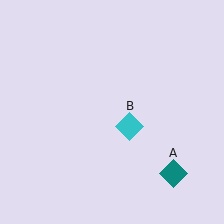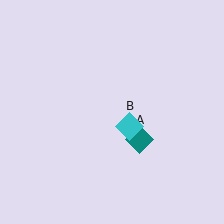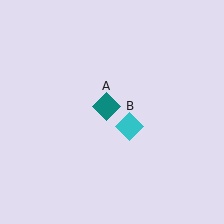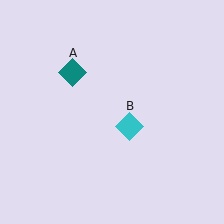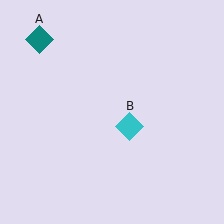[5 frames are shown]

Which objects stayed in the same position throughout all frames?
Cyan diamond (object B) remained stationary.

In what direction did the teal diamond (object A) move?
The teal diamond (object A) moved up and to the left.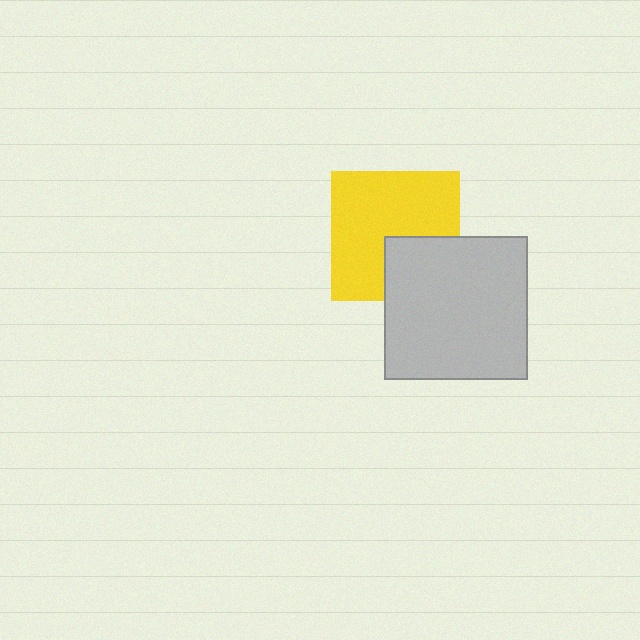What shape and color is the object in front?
The object in front is a light gray square.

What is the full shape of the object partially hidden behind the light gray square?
The partially hidden object is a yellow square.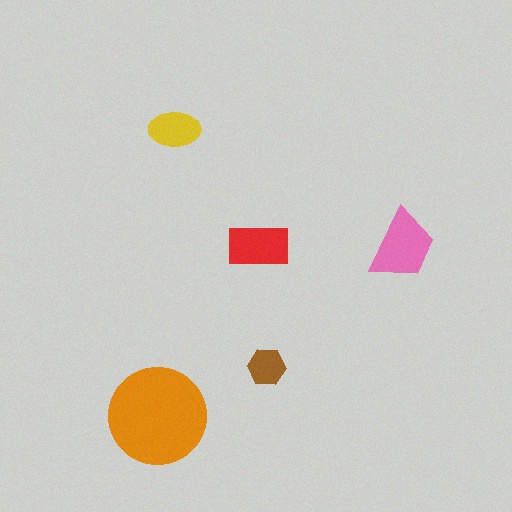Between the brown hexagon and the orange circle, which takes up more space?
The orange circle.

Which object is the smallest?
The brown hexagon.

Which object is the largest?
The orange circle.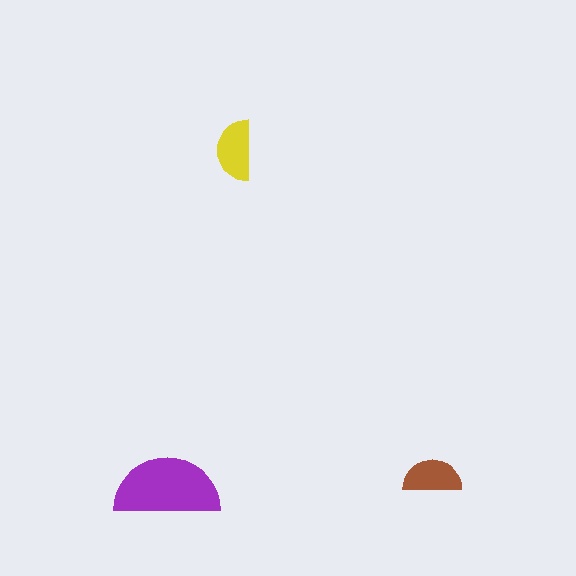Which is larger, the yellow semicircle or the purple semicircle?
The purple one.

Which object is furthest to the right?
The brown semicircle is rightmost.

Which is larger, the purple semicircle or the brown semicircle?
The purple one.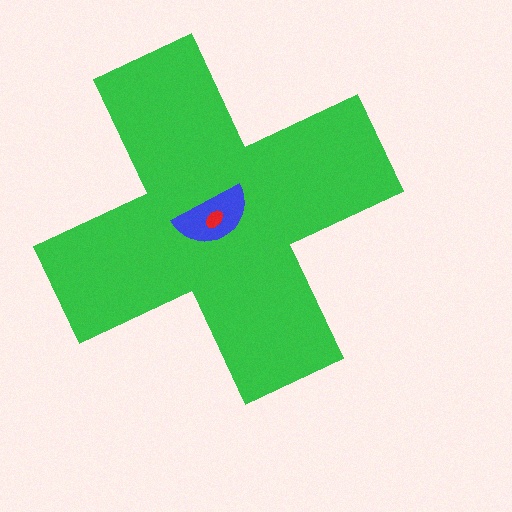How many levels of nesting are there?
3.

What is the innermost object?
The red ellipse.